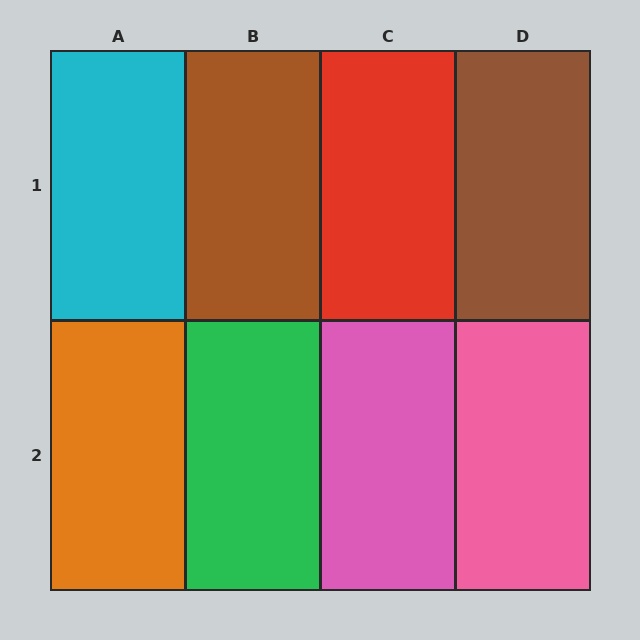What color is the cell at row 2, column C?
Pink.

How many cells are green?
1 cell is green.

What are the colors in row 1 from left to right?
Cyan, brown, red, brown.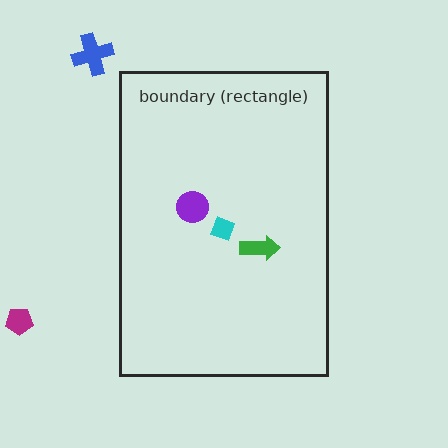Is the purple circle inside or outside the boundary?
Inside.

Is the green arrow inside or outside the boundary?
Inside.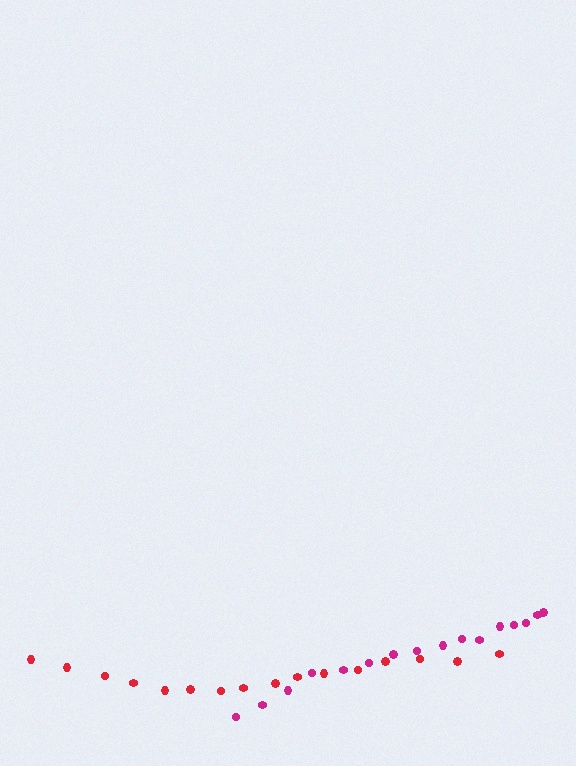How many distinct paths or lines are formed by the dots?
There are 2 distinct paths.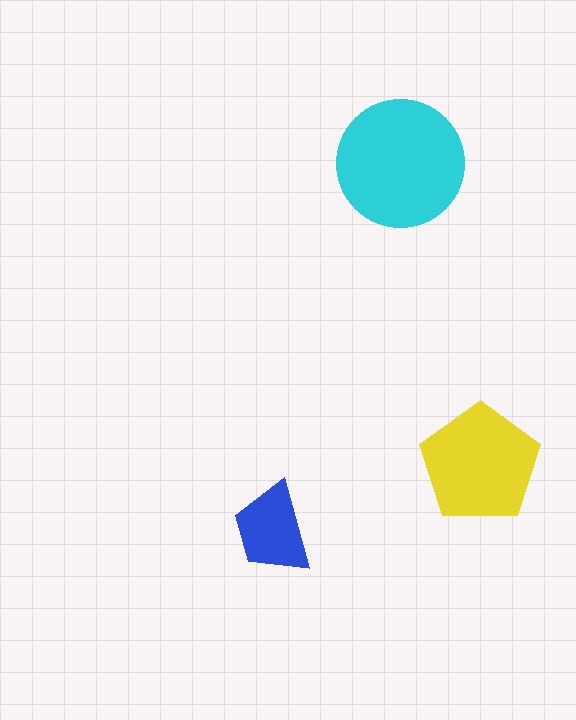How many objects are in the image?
There are 3 objects in the image.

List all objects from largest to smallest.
The cyan circle, the yellow pentagon, the blue trapezoid.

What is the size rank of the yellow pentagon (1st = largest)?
2nd.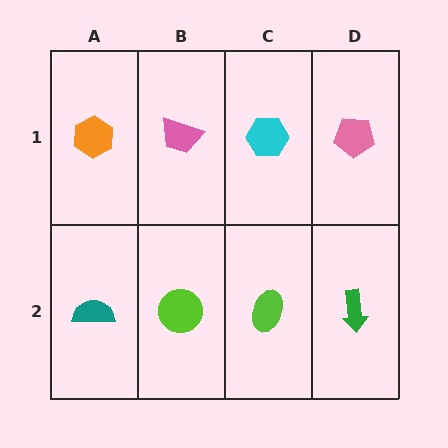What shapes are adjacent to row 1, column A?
A teal semicircle (row 2, column A), a pink trapezoid (row 1, column B).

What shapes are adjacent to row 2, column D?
A pink pentagon (row 1, column D), a lime ellipse (row 2, column C).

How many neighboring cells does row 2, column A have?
2.